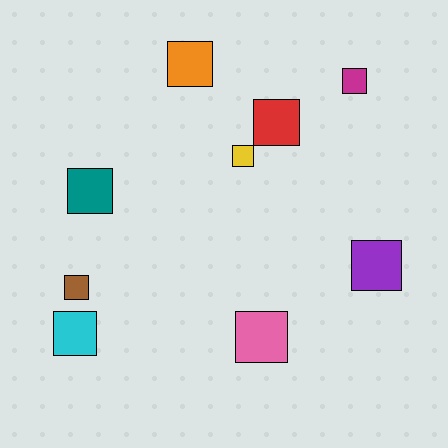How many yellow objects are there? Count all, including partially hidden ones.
There is 1 yellow object.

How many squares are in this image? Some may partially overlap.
There are 9 squares.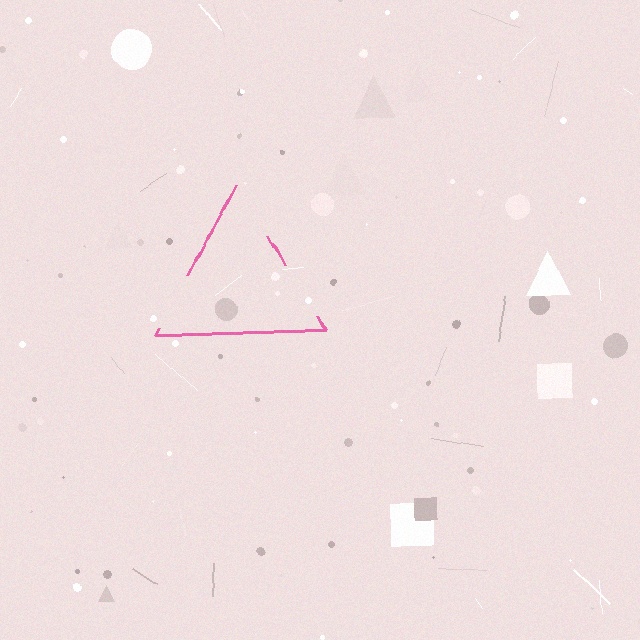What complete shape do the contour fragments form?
The contour fragments form a triangle.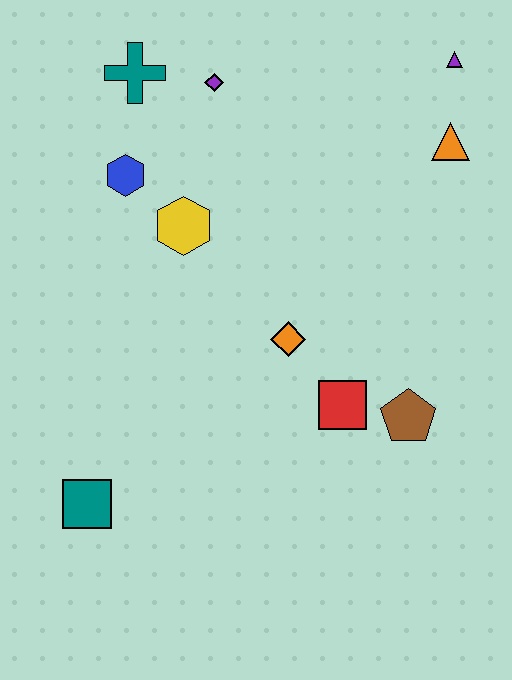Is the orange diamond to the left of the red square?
Yes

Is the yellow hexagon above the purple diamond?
No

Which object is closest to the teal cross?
The purple diamond is closest to the teal cross.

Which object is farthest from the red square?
The teal cross is farthest from the red square.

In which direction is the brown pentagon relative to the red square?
The brown pentagon is to the right of the red square.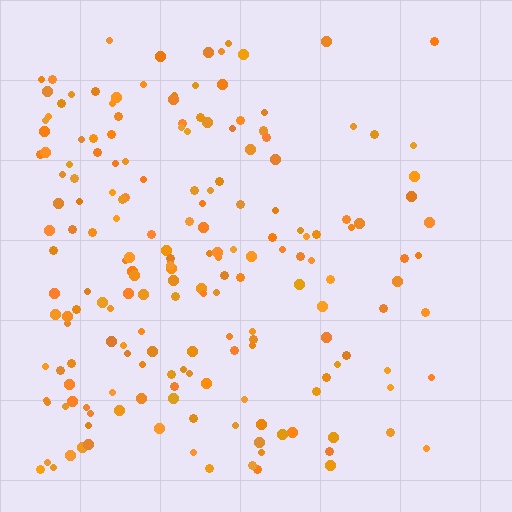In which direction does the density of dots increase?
From right to left, with the left side densest.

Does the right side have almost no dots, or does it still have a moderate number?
Still a moderate number, just noticeably fewer than the left.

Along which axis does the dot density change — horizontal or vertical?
Horizontal.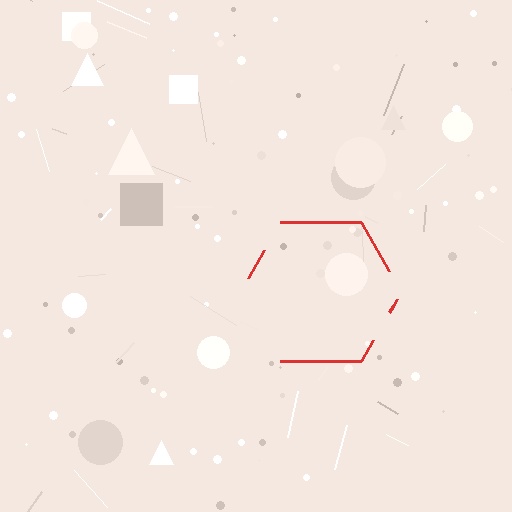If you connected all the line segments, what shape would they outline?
They would outline a hexagon.